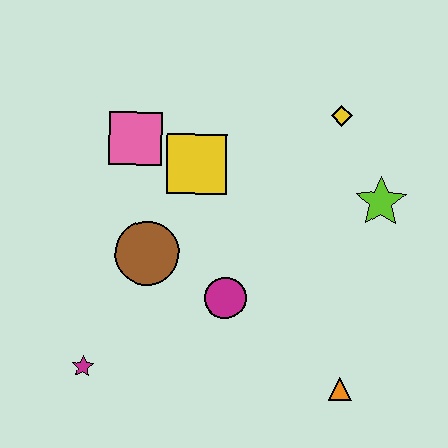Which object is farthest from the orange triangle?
The pink square is farthest from the orange triangle.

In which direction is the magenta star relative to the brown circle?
The magenta star is below the brown circle.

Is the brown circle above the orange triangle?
Yes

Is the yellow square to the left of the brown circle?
No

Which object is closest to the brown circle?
The magenta circle is closest to the brown circle.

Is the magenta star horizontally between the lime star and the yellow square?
No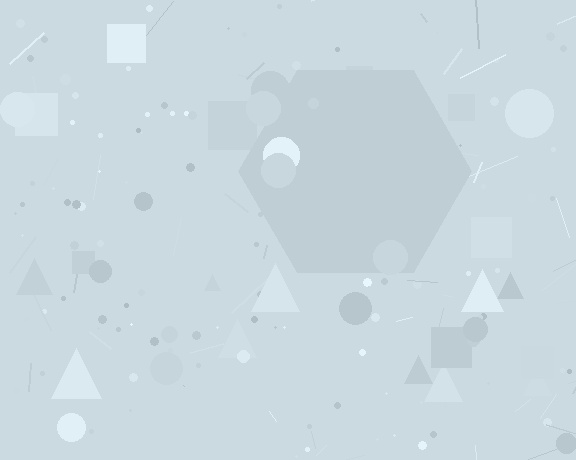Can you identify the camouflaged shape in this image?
The camouflaged shape is a hexagon.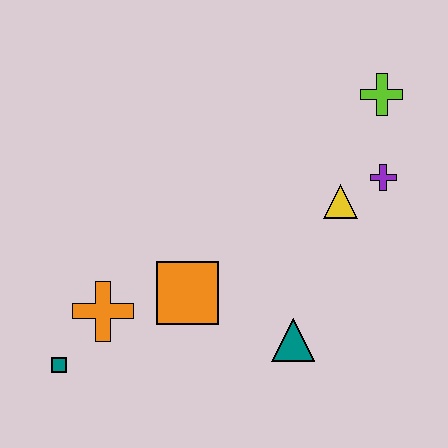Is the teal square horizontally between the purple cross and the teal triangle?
No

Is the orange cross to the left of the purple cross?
Yes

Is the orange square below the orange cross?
No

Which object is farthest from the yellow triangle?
The teal square is farthest from the yellow triangle.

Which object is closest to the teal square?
The orange cross is closest to the teal square.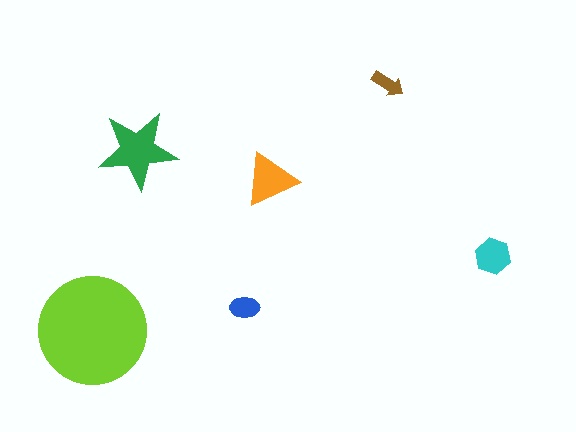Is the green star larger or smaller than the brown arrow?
Larger.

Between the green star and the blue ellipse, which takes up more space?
The green star.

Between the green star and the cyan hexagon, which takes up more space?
The green star.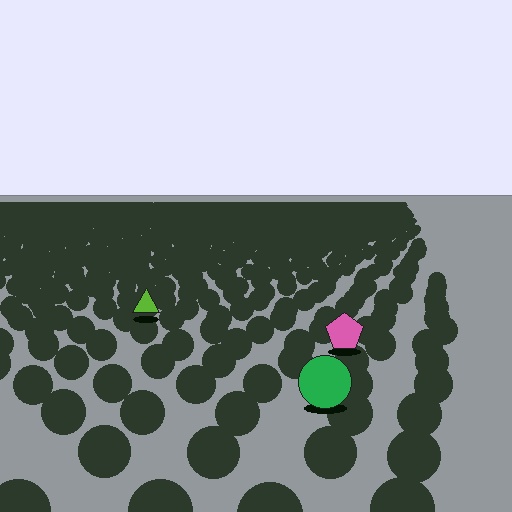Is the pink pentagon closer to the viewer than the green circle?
No. The green circle is closer — you can tell from the texture gradient: the ground texture is coarser near it.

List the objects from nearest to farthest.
From nearest to farthest: the green circle, the pink pentagon, the lime triangle.